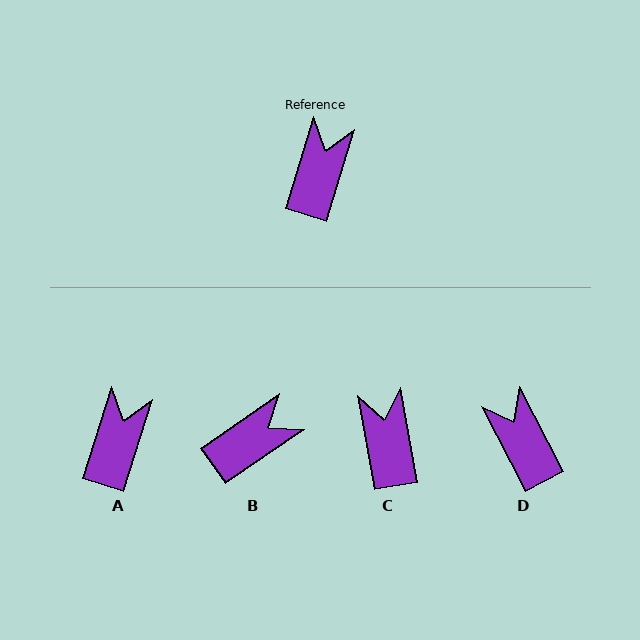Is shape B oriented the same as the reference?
No, it is off by about 38 degrees.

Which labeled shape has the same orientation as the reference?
A.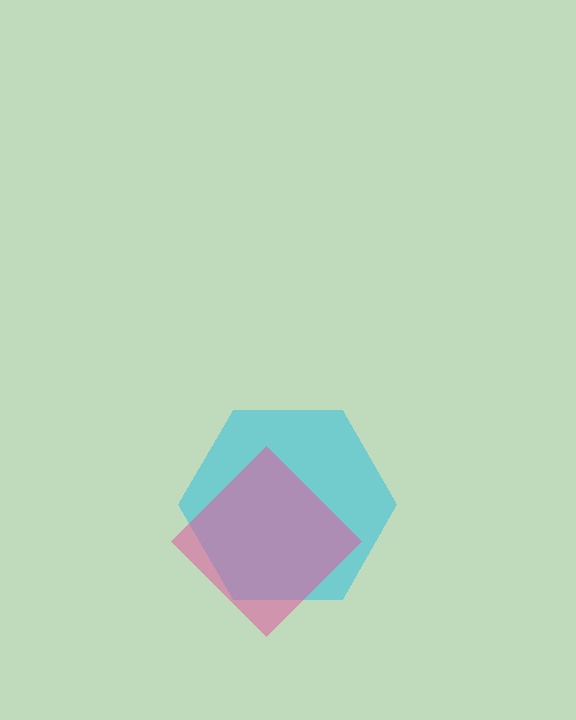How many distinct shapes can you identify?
There are 2 distinct shapes: a cyan hexagon, a pink diamond.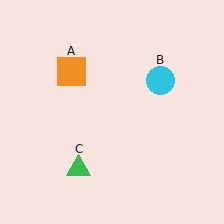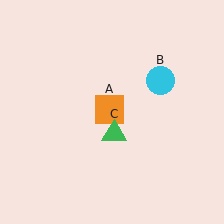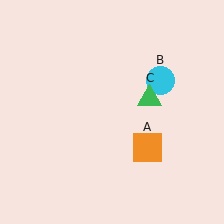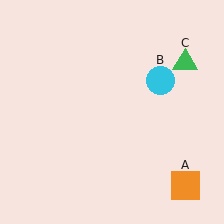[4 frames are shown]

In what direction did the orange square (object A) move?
The orange square (object A) moved down and to the right.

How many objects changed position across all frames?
2 objects changed position: orange square (object A), green triangle (object C).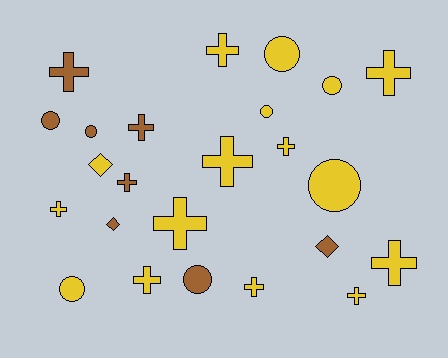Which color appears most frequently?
Yellow, with 16 objects.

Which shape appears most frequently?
Cross, with 13 objects.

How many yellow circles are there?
There are 5 yellow circles.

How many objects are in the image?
There are 24 objects.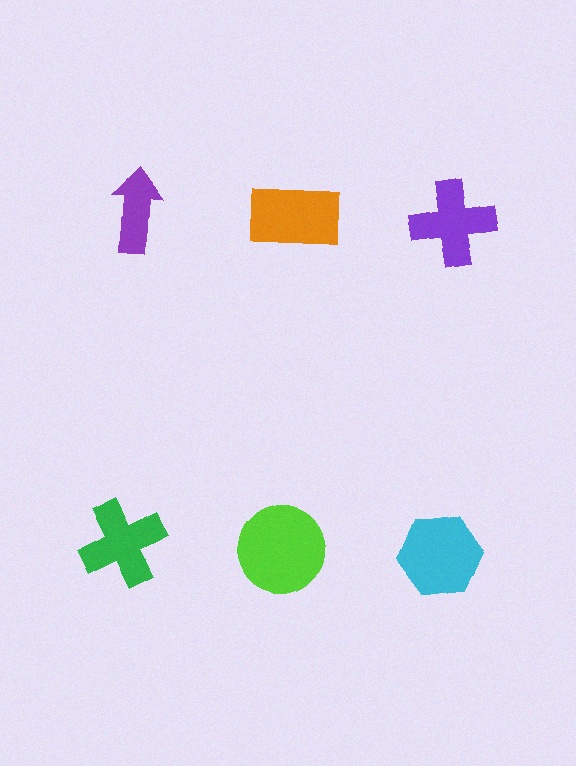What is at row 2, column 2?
A lime circle.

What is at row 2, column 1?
A green cross.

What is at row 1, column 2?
An orange rectangle.